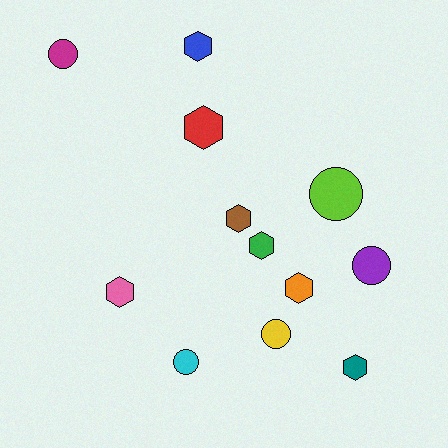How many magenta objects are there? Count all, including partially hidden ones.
There is 1 magenta object.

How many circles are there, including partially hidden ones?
There are 5 circles.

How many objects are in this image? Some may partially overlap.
There are 12 objects.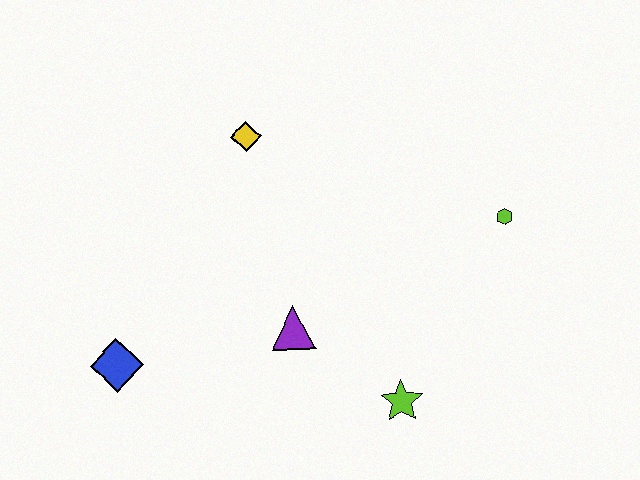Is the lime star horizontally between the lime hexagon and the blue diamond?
Yes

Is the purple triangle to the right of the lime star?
No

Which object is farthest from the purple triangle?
The lime hexagon is farthest from the purple triangle.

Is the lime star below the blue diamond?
Yes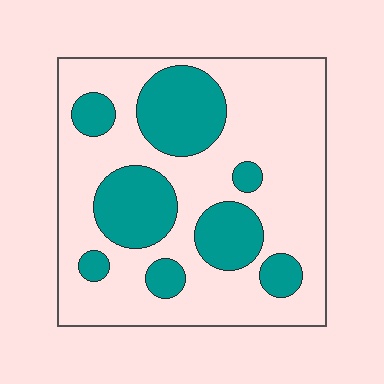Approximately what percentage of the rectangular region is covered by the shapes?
Approximately 30%.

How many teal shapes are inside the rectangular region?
8.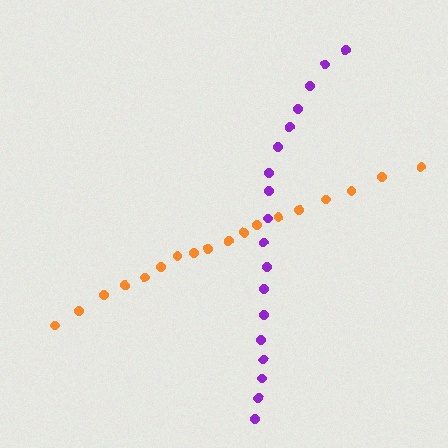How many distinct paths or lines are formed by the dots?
There are 2 distinct paths.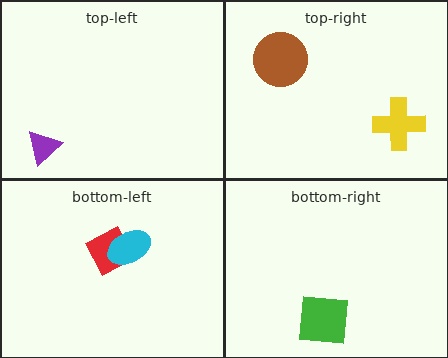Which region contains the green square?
The bottom-right region.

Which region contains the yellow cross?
The top-right region.